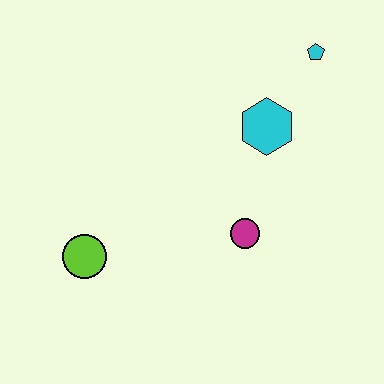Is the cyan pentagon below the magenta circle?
No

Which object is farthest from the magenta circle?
The cyan pentagon is farthest from the magenta circle.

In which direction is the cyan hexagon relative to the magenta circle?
The cyan hexagon is above the magenta circle.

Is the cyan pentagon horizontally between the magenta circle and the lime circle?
No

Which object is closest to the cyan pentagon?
The cyan hexagon is closest to the cyan pentagon.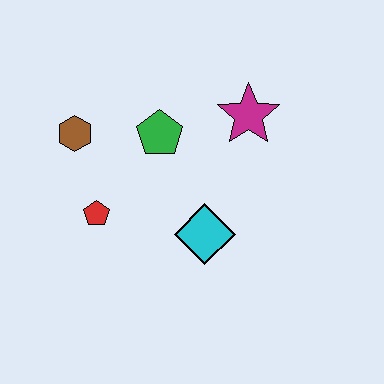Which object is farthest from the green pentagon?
The cyan diamond is farthest from the green pentagon.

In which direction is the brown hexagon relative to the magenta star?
The brown hexagon is to the left of the magenta star.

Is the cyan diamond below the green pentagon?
Yes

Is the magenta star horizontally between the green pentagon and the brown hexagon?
No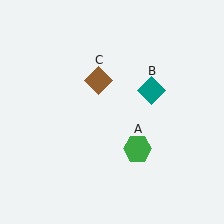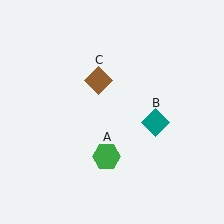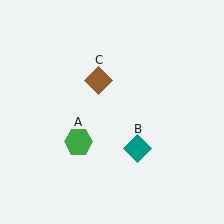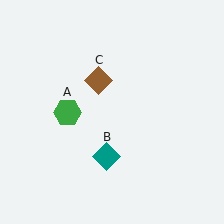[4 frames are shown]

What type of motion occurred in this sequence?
The green hexagon (object A), teal diamond (object B) rotated clockwise around the center of the scene.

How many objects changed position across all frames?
2 objects changed position: green hexagon (object A), teal diamond (object B).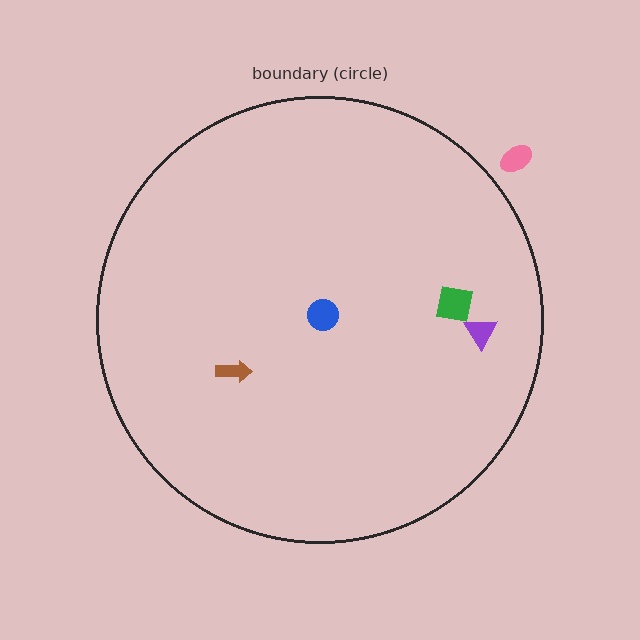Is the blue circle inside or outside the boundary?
Inside.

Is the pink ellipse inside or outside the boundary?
Outside.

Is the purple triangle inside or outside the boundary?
Inside.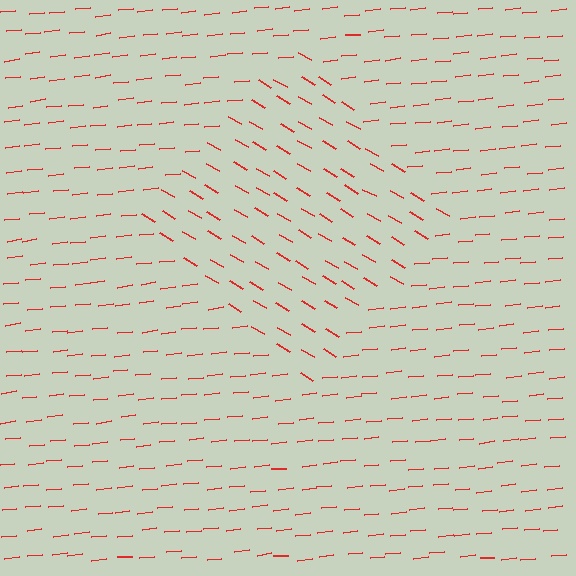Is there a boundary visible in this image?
Yes, there is a texture boundary formed by a change in line orientation.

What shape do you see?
I see a diamond.